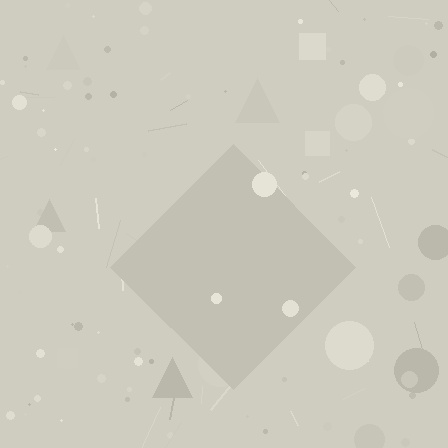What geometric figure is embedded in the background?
A diamond is embedded in the background.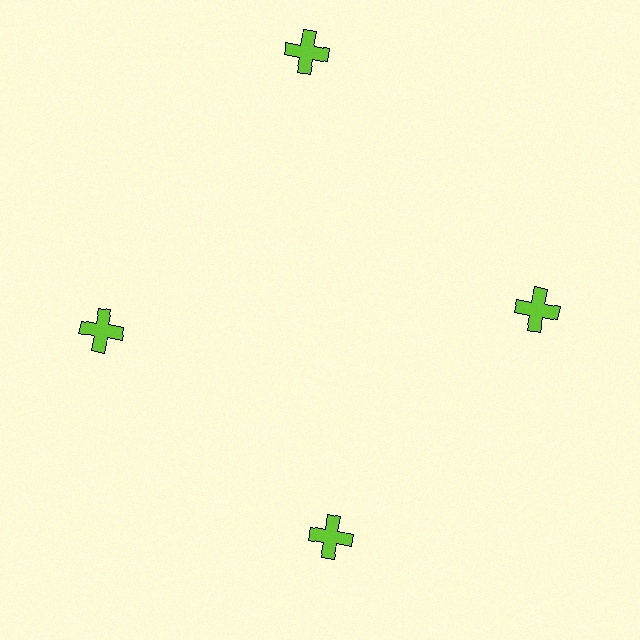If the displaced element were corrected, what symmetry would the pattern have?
It would have 4-fold rotational symmetry — the pattern would map onto itself every 90 degrees.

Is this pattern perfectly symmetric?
No. The 4 lime crosses are arranged in a ring, but one element near the 12 o'clock position is pushed outward from the center, breaking the 4-fold rotational symmetry.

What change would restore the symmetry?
The symmetry would be restored by moving it inward, back onto the ring so that all 4 crosses sit at equal angles and equal distance from the center.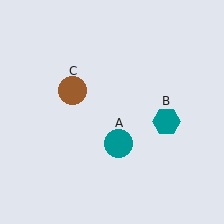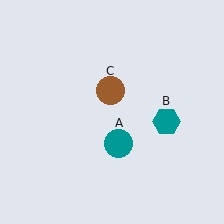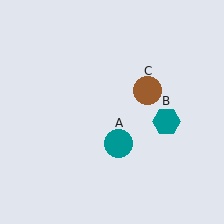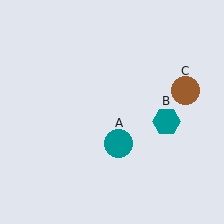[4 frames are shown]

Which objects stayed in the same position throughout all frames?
Teal circle (object A) and teal hexagon (object B) remained stationary.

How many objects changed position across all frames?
1 object changed position: brown circle (object C).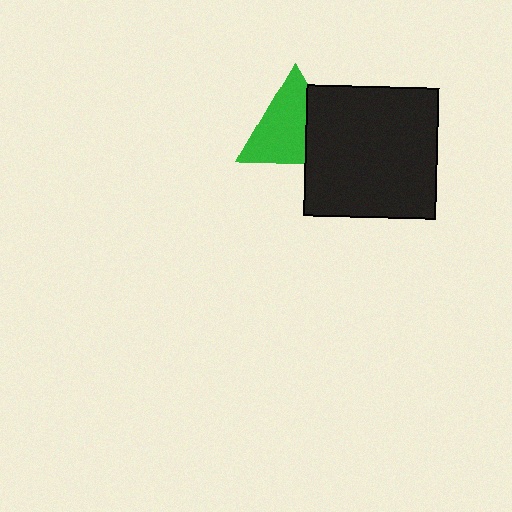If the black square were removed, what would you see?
You would see the complete green triangle.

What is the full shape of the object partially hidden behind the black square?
The partially hidden object is a green triangle.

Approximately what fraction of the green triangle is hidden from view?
Roughly 33% of the green triangle is hidden behind the black square.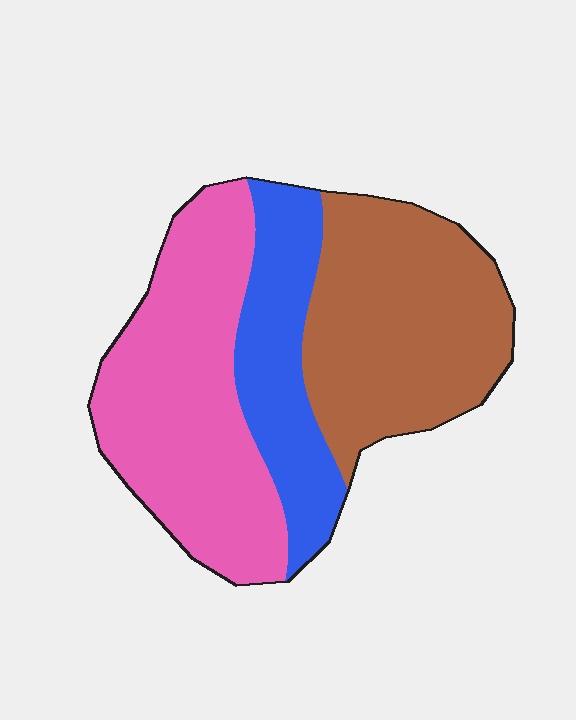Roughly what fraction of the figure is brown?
Brown covers 37% of the figure.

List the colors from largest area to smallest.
From largest to smallest: pink, brown, blue.